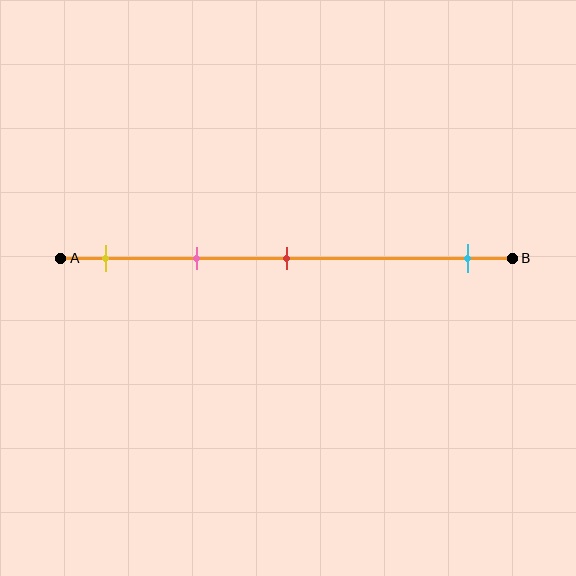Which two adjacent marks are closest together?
The yellow and pink marks are the closest adjacent pair.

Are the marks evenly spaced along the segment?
No, the marks are not evenly spaced.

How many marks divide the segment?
There are 4 marks dividing the segment.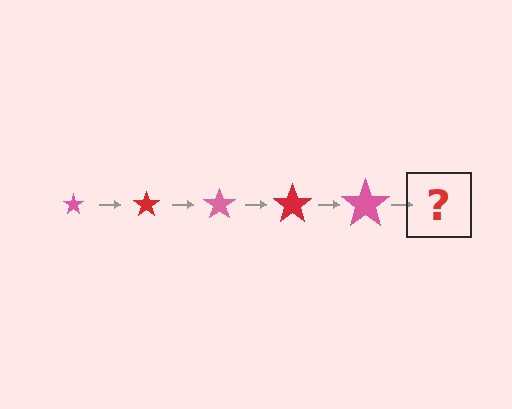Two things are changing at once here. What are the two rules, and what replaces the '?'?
The two rules are that the star grows larger each step and the color cycles through pink and red. The '?' should be a red star, larger than the previous one.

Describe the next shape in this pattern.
It should be a red star, larger than the previous one.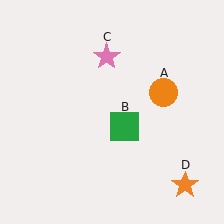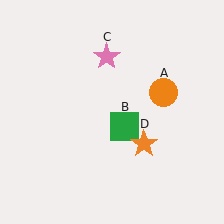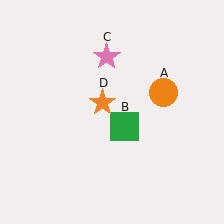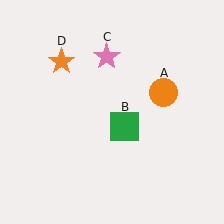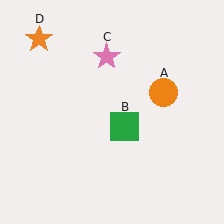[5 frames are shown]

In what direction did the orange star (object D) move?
The orange star (object D) moved up and to the left.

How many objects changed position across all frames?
1 object changed position: orange star (object D).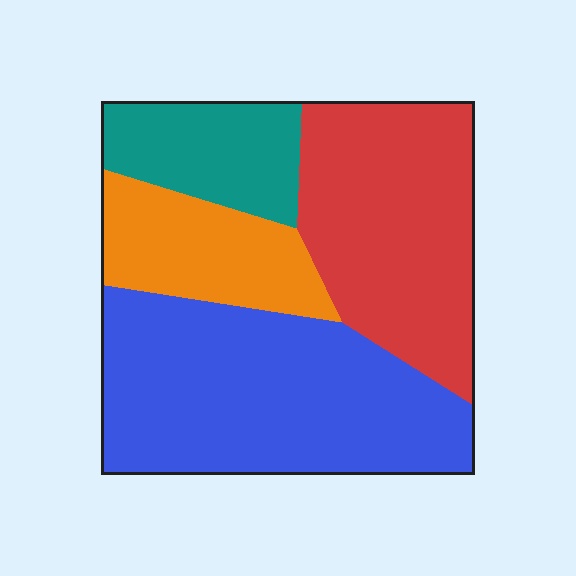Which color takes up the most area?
Blue, at roughly 40%.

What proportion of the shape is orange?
Orange covers 16% of the shape.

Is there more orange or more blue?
Blue.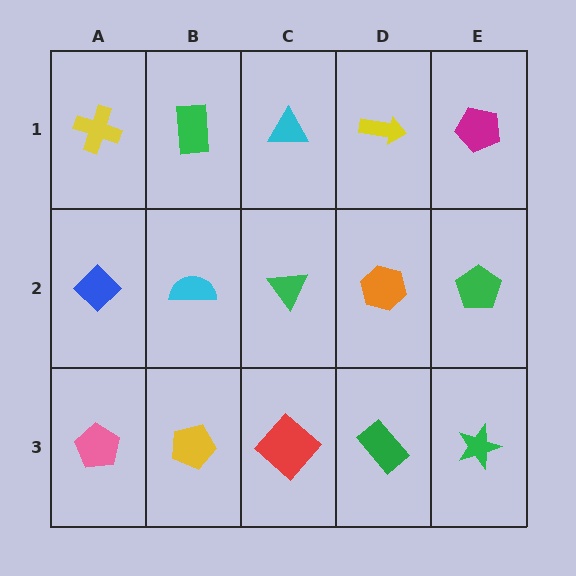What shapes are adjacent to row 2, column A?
A yellow cross (row 1, column A), a pink pentagon (row 3, column A), a cyan semicircle (row 2, column B).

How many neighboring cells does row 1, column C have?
3.